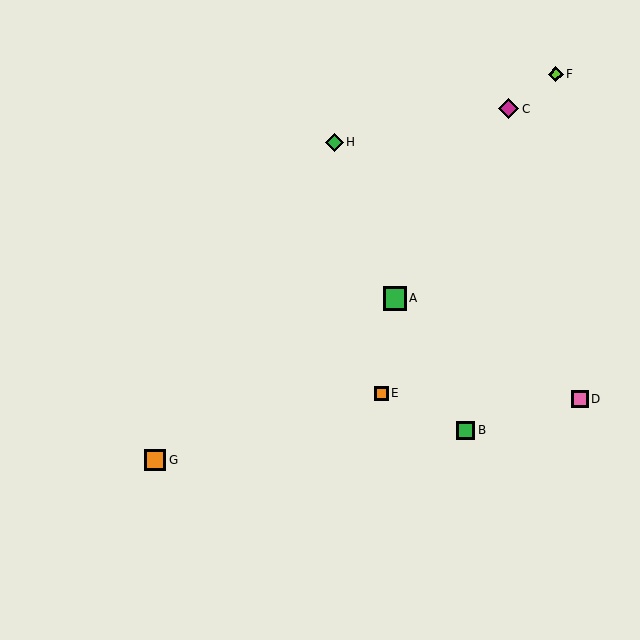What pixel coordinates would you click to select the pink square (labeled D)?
Click at (580, 399) to select the pink square D.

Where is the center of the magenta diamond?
The center of the magenta diamond is at (509, 109).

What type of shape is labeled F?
Shape F is a lime diamond.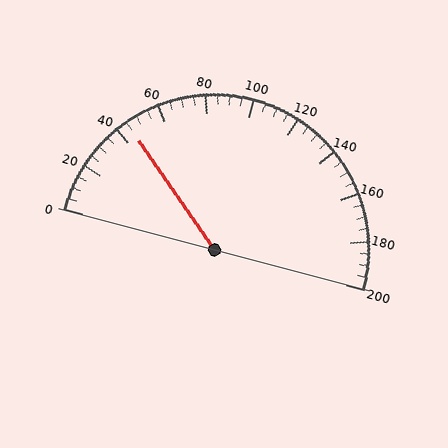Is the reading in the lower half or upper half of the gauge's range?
The reading is in the lower half of the range (0 to 200).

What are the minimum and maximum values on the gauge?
The gauge ranges from 0 to 200.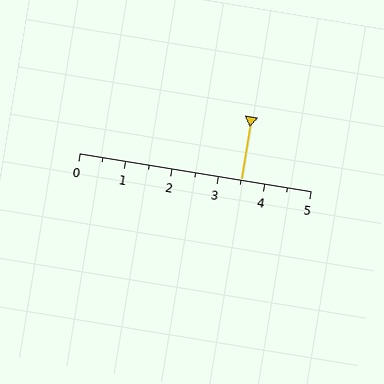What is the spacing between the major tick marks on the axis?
The major ticks are spaced 1 apart.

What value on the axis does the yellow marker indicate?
The marker indicates approximately 3.5.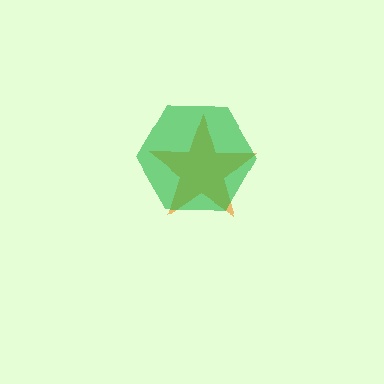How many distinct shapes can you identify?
There are 2 distinct shapes: an orange star, a green hexagon.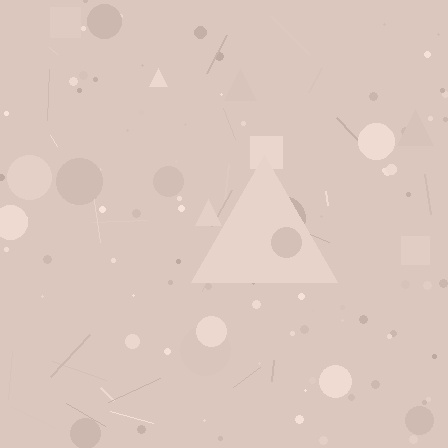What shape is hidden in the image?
A triangle is hidden in the image.